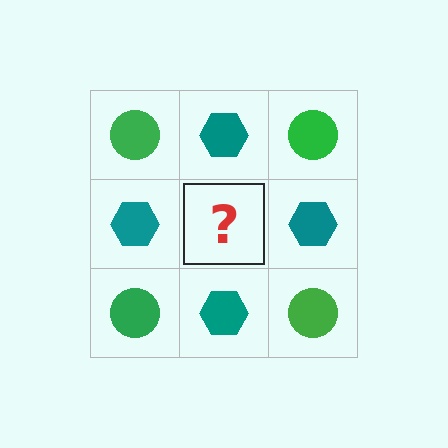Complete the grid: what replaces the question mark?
The question mark should be replaced with a green circle.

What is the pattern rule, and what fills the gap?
The rule is that it alternates green circle and teal hexagon in a checkerboard pattern. The gap should be filled with a green circle.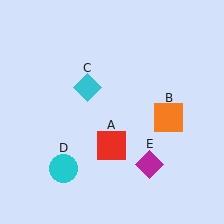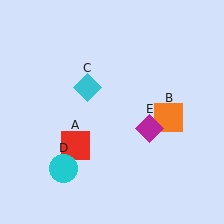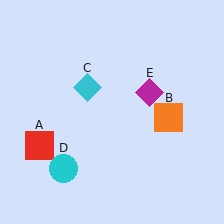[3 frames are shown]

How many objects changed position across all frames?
2 objects changed position: red square (object A), magenta diamond (object E).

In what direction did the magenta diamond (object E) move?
The magenta diamond (object E) moved up.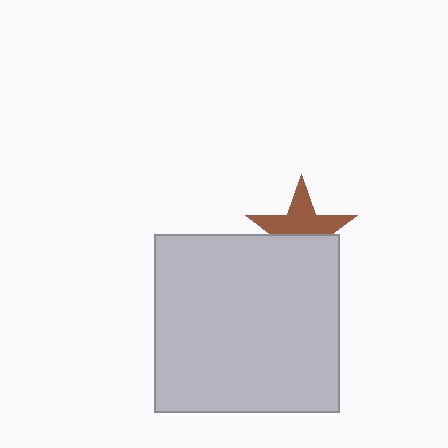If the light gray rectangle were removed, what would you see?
You would see the complete brown star.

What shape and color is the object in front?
The object in front is a light gray rectangle.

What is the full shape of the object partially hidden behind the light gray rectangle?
The partially hidden object is a brown star.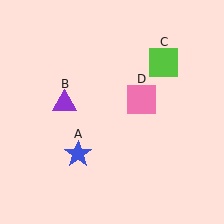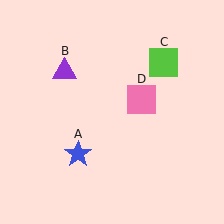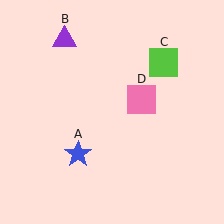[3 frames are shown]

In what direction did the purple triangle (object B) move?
The purple triangle (object B) moved up.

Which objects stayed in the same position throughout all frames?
Blue star (object A) and lime square (object C) and pink square (object D) remained stationary.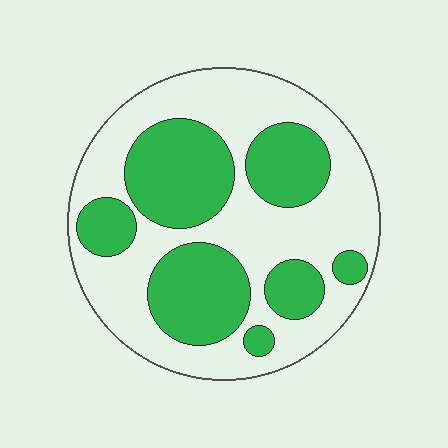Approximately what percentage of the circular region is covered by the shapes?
Approximately 40%.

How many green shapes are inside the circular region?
7.